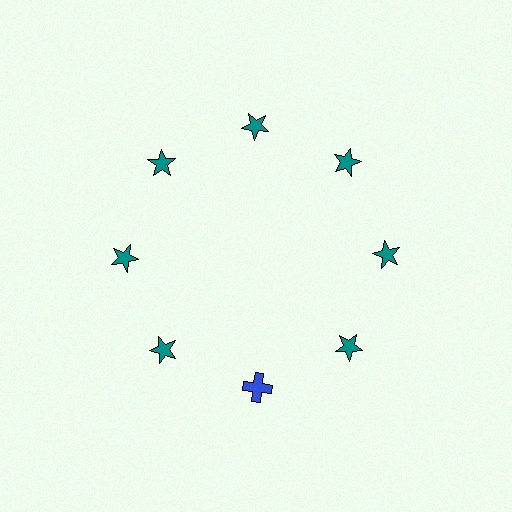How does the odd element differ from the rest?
It differs in both color (blue instead of teal) and shape (cross instead of star).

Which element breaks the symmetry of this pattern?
The blue cross at roughly the 6 o'clock position breaks the symmetry. All other shapes are teal stars.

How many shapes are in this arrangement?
There are 8 shapes arranged in a ring pattern.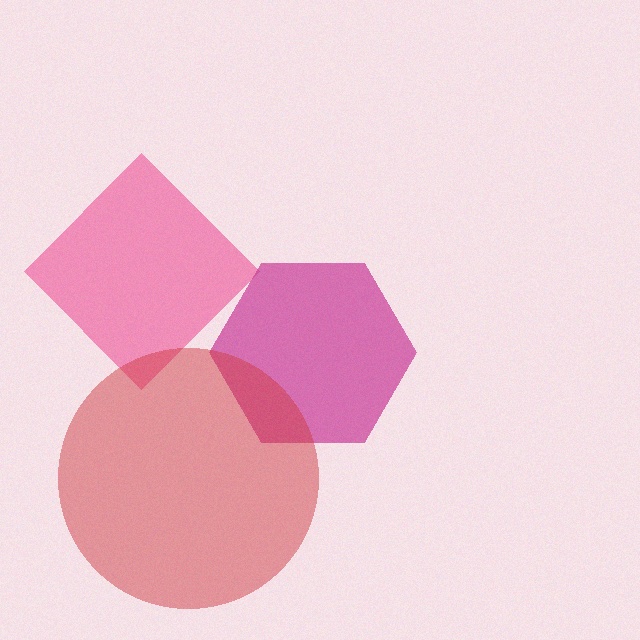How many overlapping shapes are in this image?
There are 3 overlapping shapes in the image.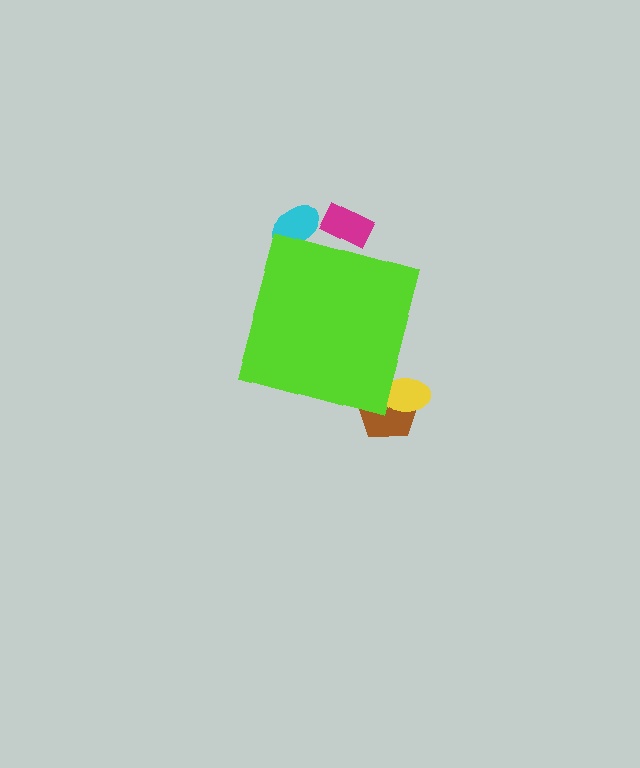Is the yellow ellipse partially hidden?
Yes, the yellow ellipse is partially hidden behind the lime square.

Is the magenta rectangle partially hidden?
Yes, the magenta rectangle is partially hidden behind the lime square.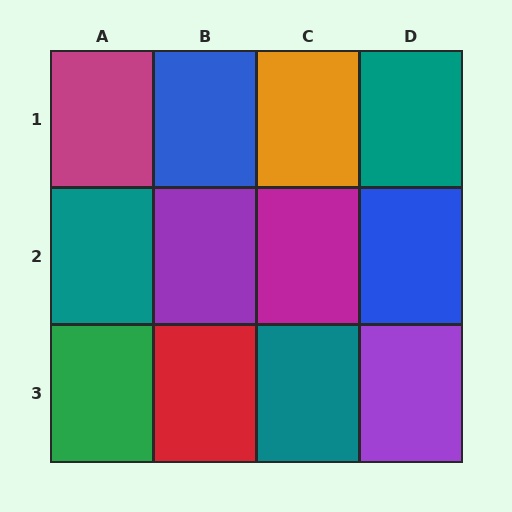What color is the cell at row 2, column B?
Purple.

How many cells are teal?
3 cells are teal.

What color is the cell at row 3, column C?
Teal.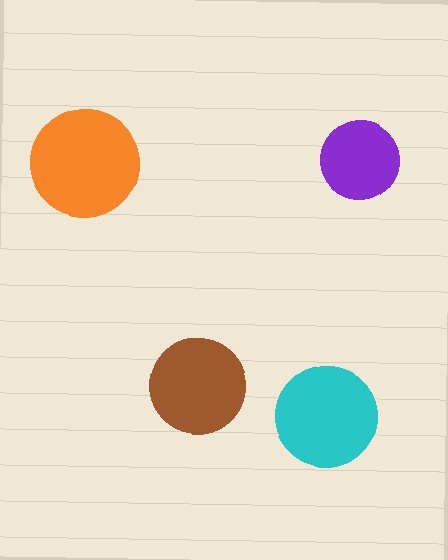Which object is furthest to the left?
The orange circle is leftmost.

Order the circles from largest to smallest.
the orange one, the cyan one, the brown one, the purple one.